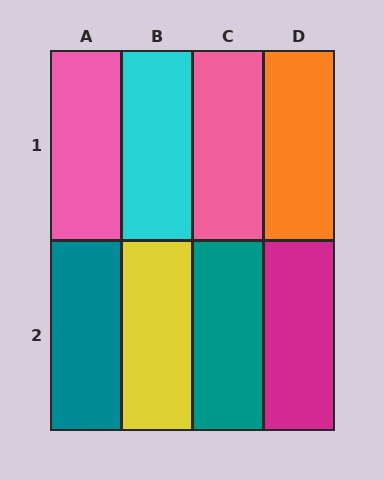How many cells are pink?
2 cells are pink.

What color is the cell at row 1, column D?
Orange.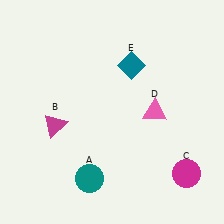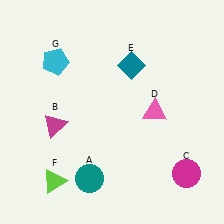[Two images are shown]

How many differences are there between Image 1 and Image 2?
There are 2 differences between the two images.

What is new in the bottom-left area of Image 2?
A lime triangle (F) was added in the bottom-left area of Image 2.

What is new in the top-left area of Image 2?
A cyan pentagon (G) was added in the top-left area of Image 2.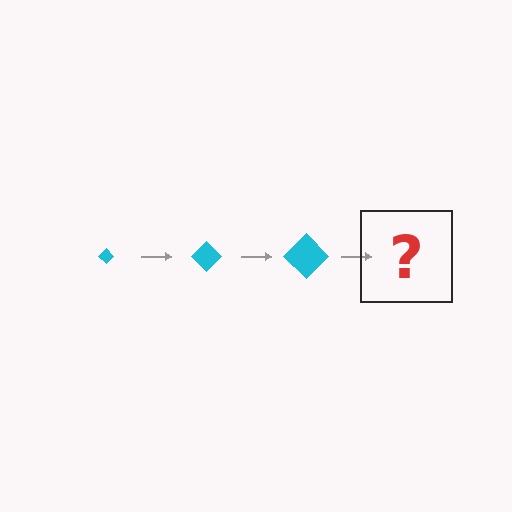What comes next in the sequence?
The next element should be a cyan diamond, larger than the previous one.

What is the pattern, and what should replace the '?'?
The pattern is that the diamond gets progressively larger each step. The '?' should be a cyan diamond, larger than the previous one.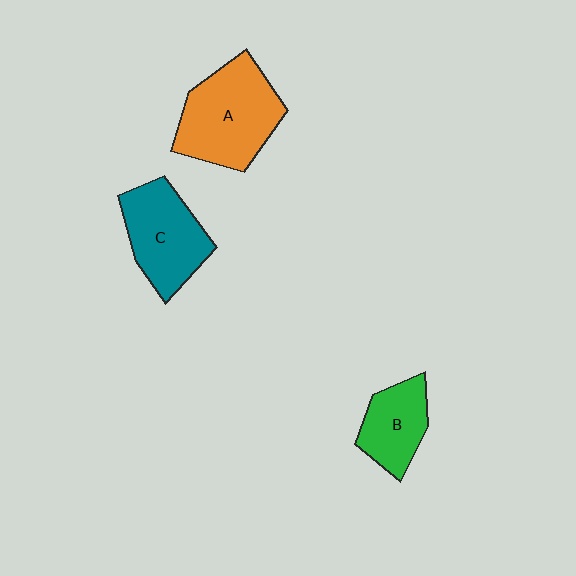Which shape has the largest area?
Shape A (orange).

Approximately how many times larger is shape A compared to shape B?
Approximately 1.7 times.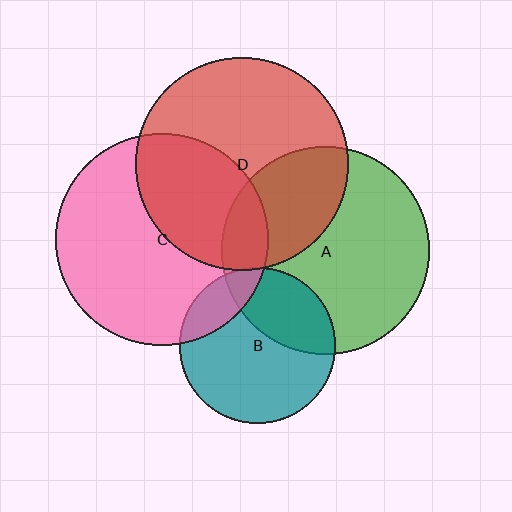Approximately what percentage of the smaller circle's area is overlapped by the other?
Approximately 30%.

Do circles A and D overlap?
Yes.